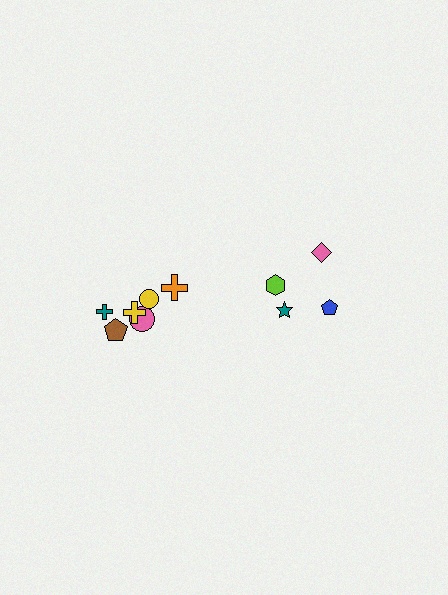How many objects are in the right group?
There are 4 objects.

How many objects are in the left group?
There are 6 objects.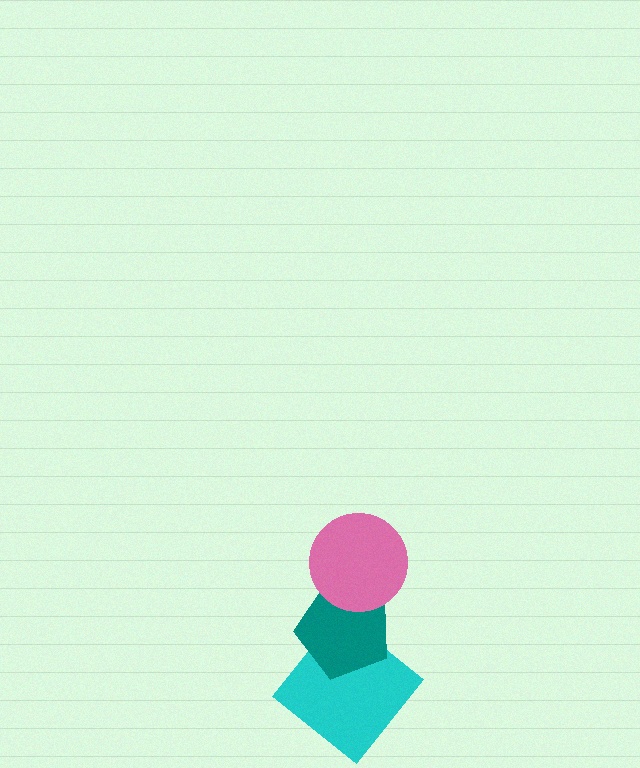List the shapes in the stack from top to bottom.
From top to bottom: the pink circle, the teal pentagon, the cyan diamond.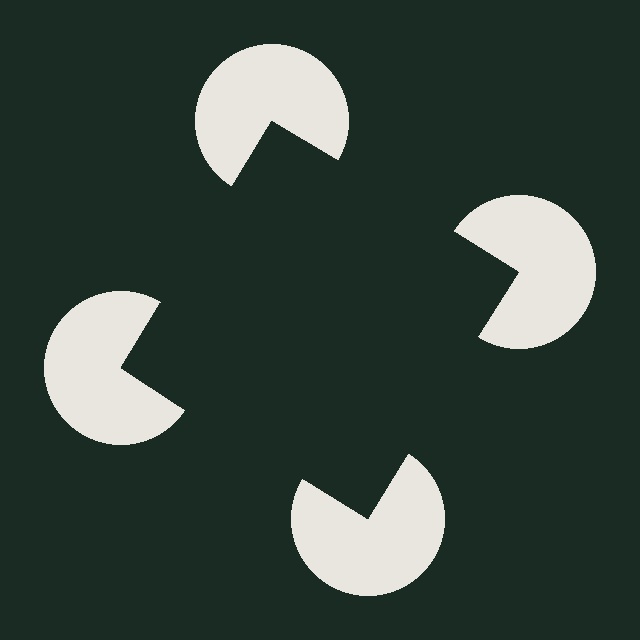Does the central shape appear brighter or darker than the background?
It typically appears slightly darker than the background, even though no actual brightness change is drawn.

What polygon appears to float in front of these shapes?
An illusory square — its edges are inferred from the aligned wedge cuts in the pac-man discs, not physically drawn.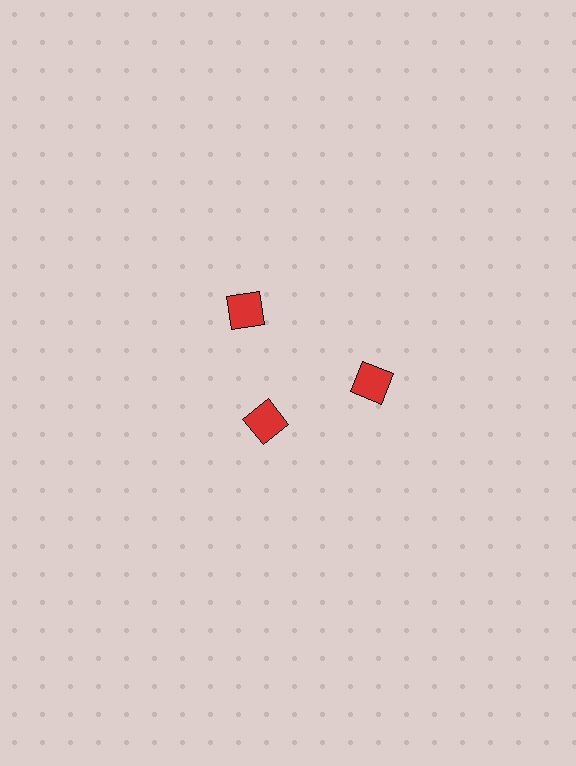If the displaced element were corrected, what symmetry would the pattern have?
It would have 3-fold rotational symmetry — the pattern would map onto itself every 120 degrees.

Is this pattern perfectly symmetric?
No. The 3 red diamonds are arranged in a ring, but one element near the 7 o'clock position is pulled inward toward the center, breaking the 3-fold rotational symmetry.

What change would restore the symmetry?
The symmetry would be restored by moving it outward, back onto the ring so that all 3 diamonds sit at equal angles and equal distance from the center.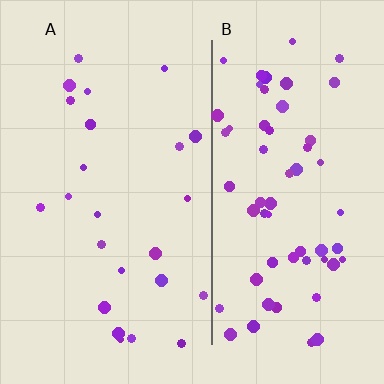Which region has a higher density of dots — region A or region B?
B (the right).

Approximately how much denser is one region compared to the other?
Approximately 2.5× — region B over region A.